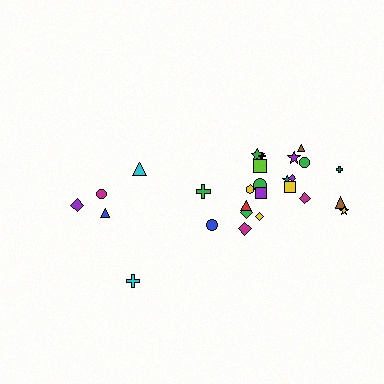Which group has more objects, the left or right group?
The right group.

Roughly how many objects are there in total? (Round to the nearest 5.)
Roughly 25 objects in total.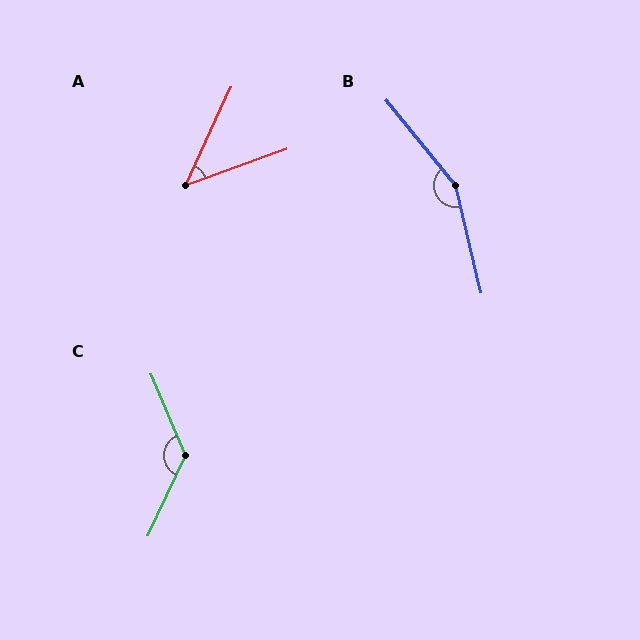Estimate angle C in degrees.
Approximately 132 degrees.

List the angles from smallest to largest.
A (45°), C (132°), B (154°).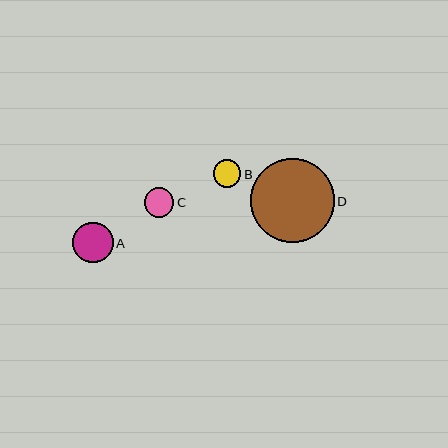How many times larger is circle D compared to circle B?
Circle D is approximately 3.0 times the size of circle B.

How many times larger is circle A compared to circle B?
Circle A is approximately 1.5 times the size of circle B.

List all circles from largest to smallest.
From largest to smallest: D, A, C, B.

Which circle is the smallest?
Circle B is the smallest with a size of approximately 28 pixels.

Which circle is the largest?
Circle D is the largest with a size of approximately 84 pixels.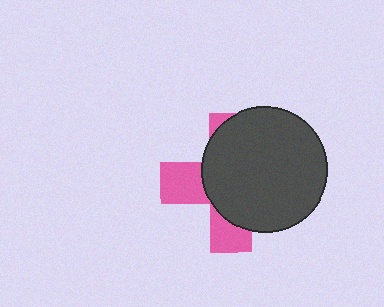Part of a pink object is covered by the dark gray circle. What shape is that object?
It is a cross.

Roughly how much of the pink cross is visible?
A small part of it is visible (roughly 35%).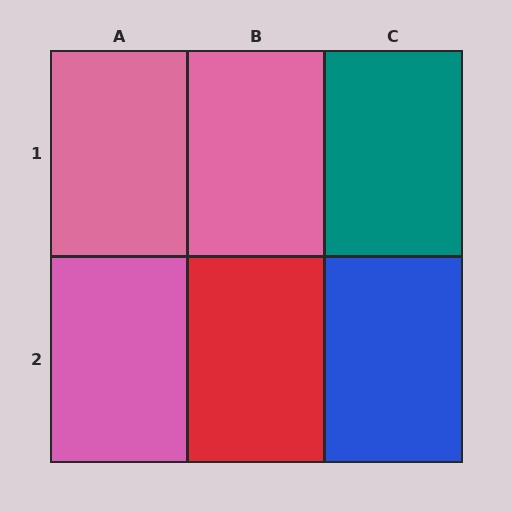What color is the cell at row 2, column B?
Red.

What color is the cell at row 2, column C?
Blue.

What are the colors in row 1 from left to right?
Pink, pink, teal.